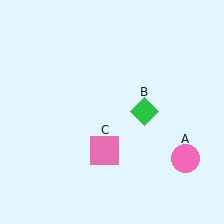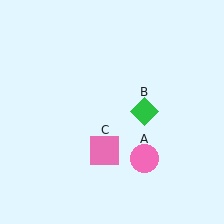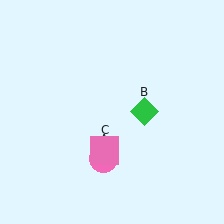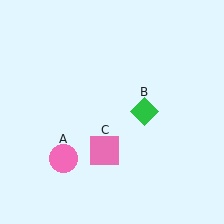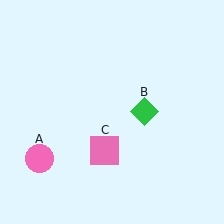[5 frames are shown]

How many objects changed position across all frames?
1 object changed position: pink circle (object A).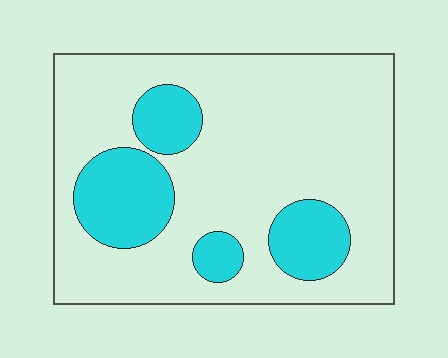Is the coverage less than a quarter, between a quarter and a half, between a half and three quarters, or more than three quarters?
Less than a quarter.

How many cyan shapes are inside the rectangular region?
4.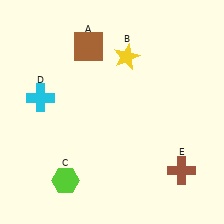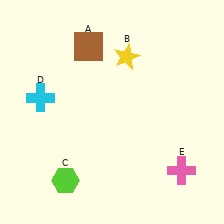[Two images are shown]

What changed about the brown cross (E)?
In Image 1, E is brown. In Image 2, it changed to pink.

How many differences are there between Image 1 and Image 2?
There is 1 difference between the two images.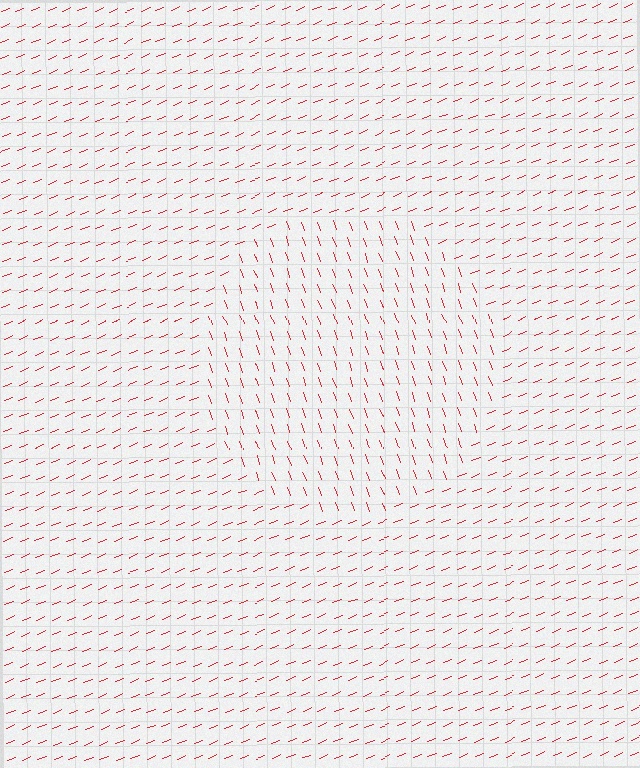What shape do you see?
I see a circle.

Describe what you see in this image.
The image is filled with small red line segments. A circle region in the image has lines oriented differently from the surrounding lines, creating a visible texture boundary.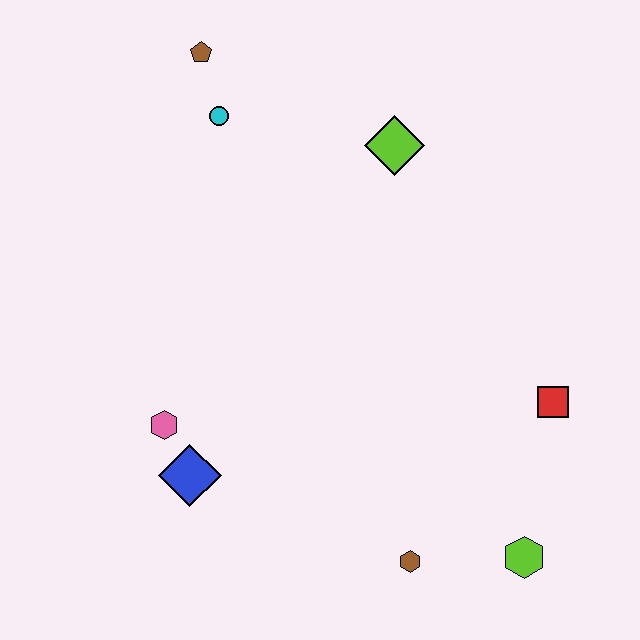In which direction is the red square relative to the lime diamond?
The red square is below the lime diamond.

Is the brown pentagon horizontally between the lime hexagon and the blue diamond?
Yes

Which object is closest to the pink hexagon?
The blue diamond is closest to the pink hexagon.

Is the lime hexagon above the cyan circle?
No